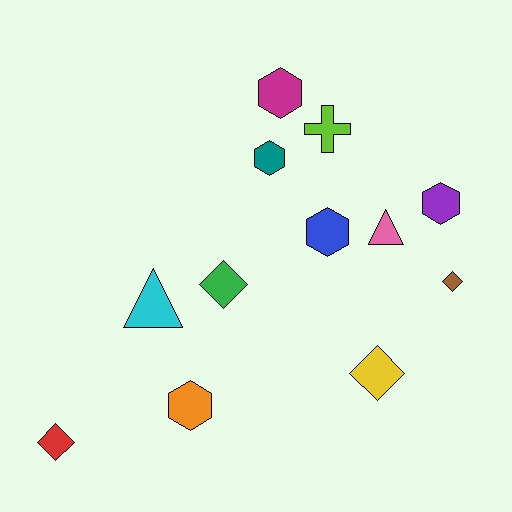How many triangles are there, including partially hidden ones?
There are 2 triangles.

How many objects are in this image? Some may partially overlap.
There are 12 objects.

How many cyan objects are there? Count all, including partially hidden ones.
There is 1 cyan object.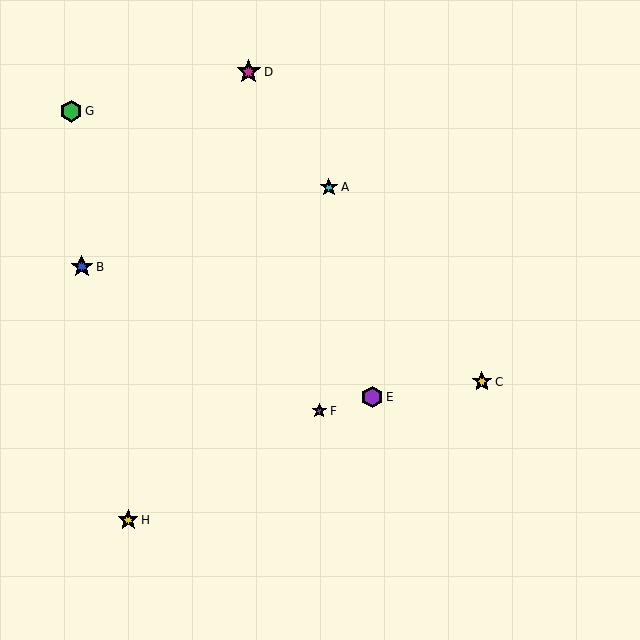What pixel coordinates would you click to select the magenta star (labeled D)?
Click at (249, 72) to select the magenta star D.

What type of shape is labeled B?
Shape B is a blue star.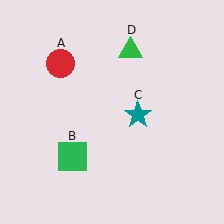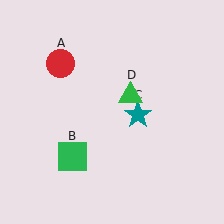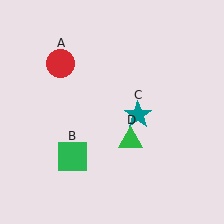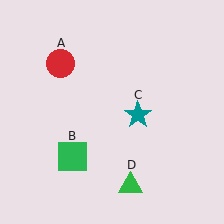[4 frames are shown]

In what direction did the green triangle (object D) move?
The green triangle (object D) moved down.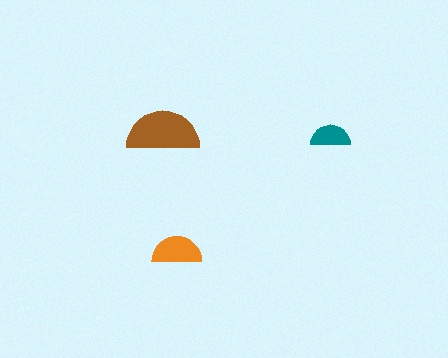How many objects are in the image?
There are 3 objects in the image.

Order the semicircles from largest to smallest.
the brown one, the orange one, the teal one.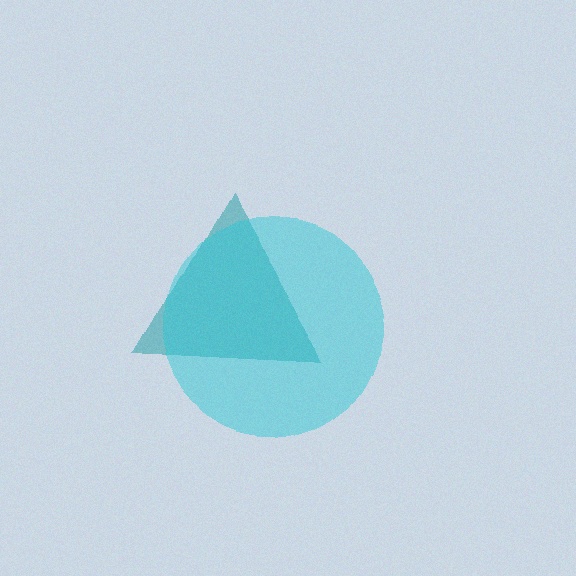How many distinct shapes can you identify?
There are 2 distinct shapes: a teal triangle, a cyan circle.